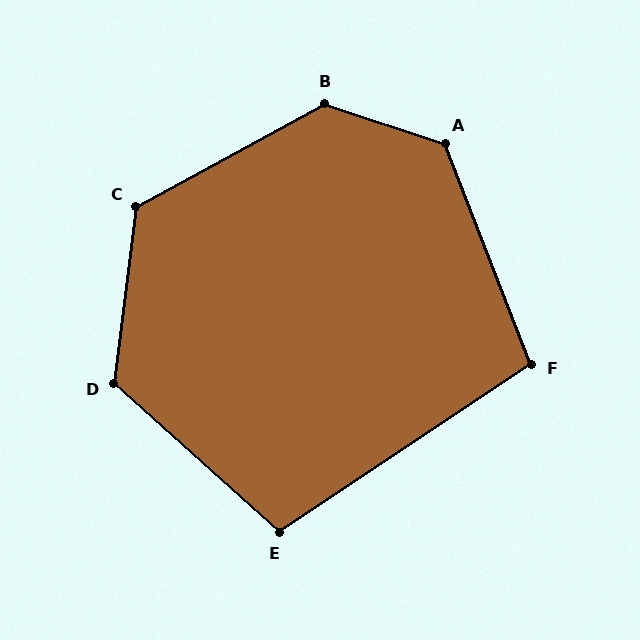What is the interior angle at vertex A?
Approximately 130 degrees (obtuse).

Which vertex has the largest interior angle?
B, at approximately 133 degrees.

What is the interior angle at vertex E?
Approximately 105 degrees (obtuse).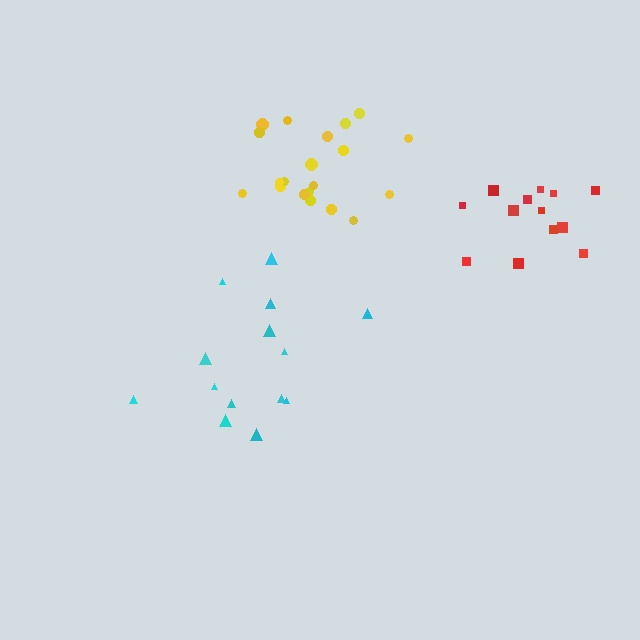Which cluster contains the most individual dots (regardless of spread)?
Yellow (20).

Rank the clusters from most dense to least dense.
yellow, red, cyan.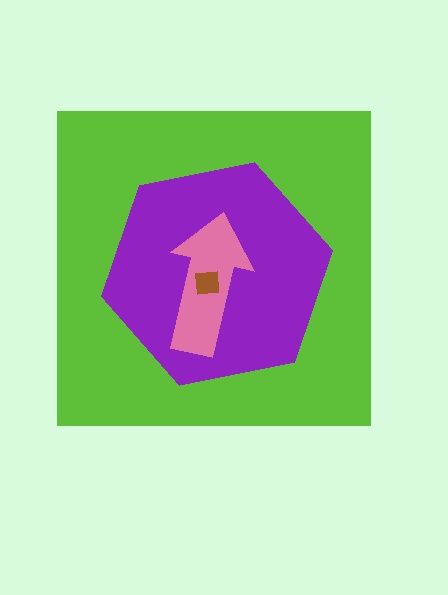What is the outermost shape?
The lime square.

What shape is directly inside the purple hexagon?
The pink arrow.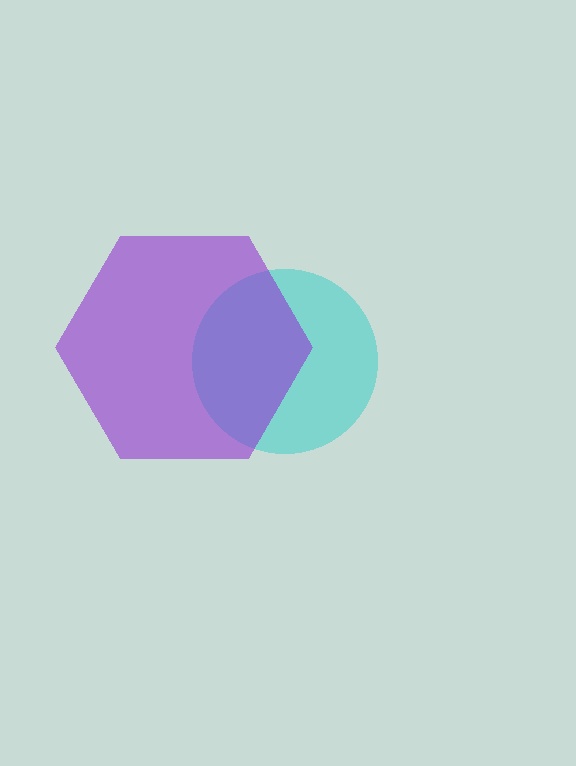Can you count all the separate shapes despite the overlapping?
Yes, there are 2 separate shapes.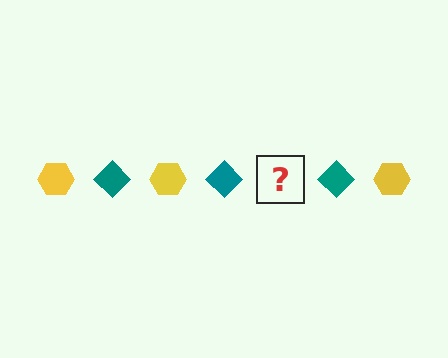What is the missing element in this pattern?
The missing element is a yellow hexagon.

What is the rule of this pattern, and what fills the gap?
The rule is that the pattern alternates between yellow hexagon and teal diamond. The gap should be filled with a yellow hexagon.